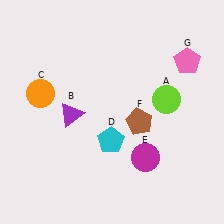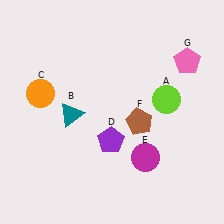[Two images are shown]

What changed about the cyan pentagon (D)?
In Image 1, D is cyan. In Image 2, it changed to purple.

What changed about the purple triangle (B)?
In Image 1, B is purple. In Image 2, it changed to teal.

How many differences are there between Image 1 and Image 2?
There are 2 differences between the two images.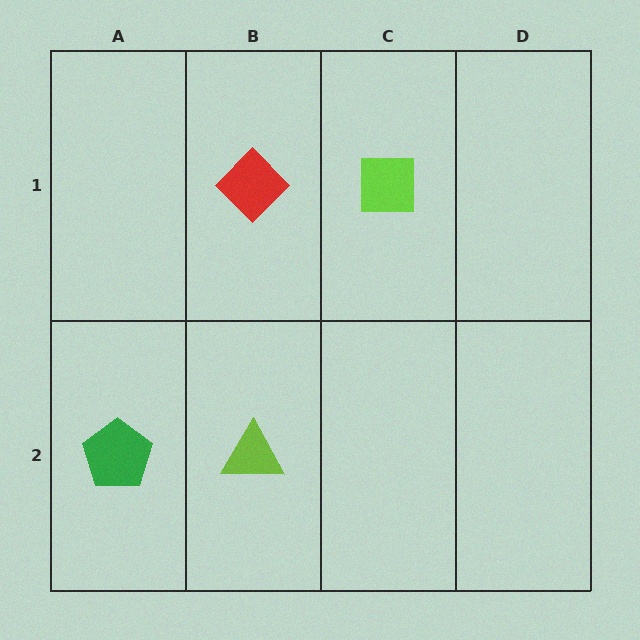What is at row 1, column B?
A red diamond.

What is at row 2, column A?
A green pentagon.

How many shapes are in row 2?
2 shapes.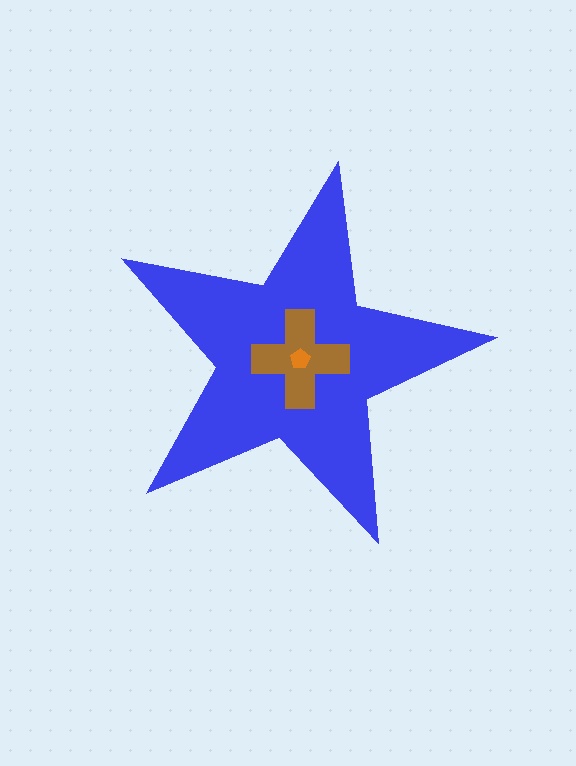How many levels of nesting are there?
3.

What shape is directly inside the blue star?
The brown cross.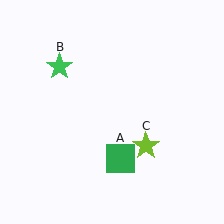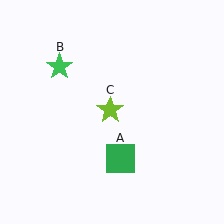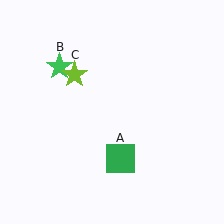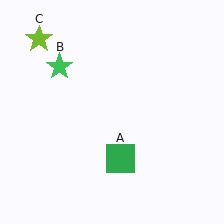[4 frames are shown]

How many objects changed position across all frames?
1 object changed position: lime star (object C).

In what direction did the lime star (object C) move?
The lime star (object C) moved up and to the left.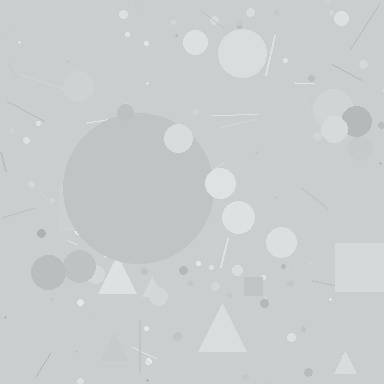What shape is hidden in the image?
A circle is hidden in the image.